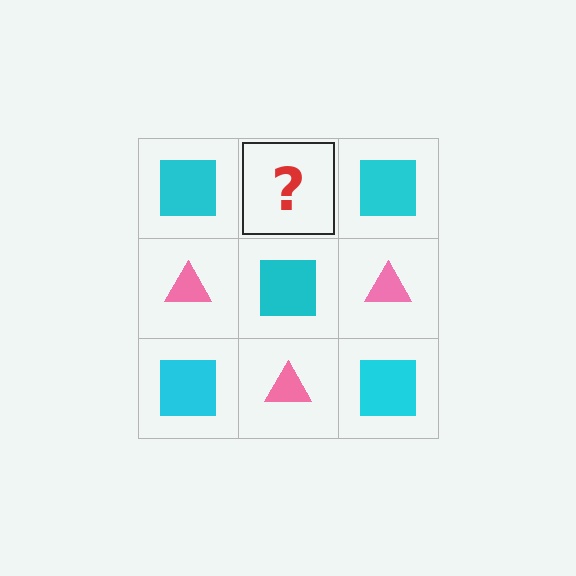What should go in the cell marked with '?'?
The missing cell should contain a pink triangle.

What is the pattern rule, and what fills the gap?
The rule is that it alternates cyan square and pink triangle in a checkerboard pattern. The gap should be filled with a pink triangle.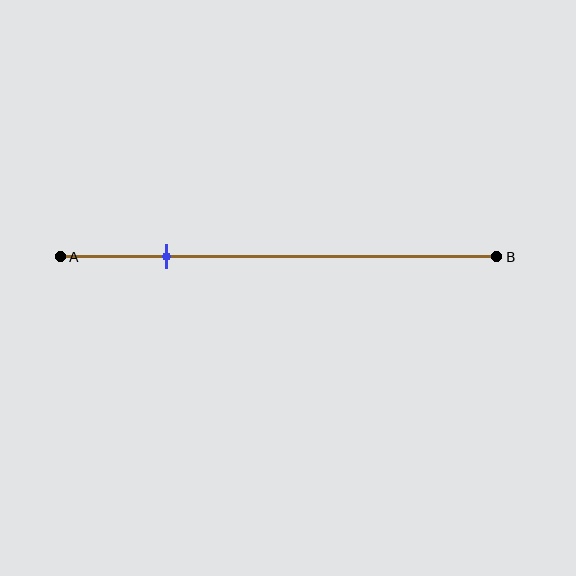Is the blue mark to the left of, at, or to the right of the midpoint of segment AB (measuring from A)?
The blue mark is to the left of the midpoint of segment AB.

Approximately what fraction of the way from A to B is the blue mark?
The blue mark is approximately 25% of the way from A to B.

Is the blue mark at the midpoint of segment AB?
No, the mark is at about 25% from A, not at the 50% midpoint.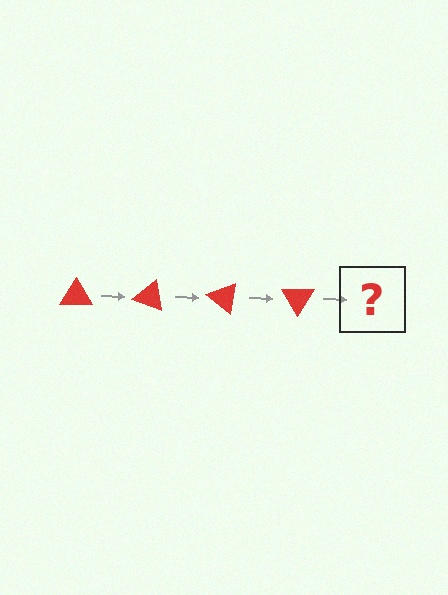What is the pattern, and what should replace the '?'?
The pattern is that the triangle rotates 20 degrees each step. The '?' should be a red triangle rotated 80 degrees.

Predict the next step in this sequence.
The next step is a red triangle rotated 80 degrees.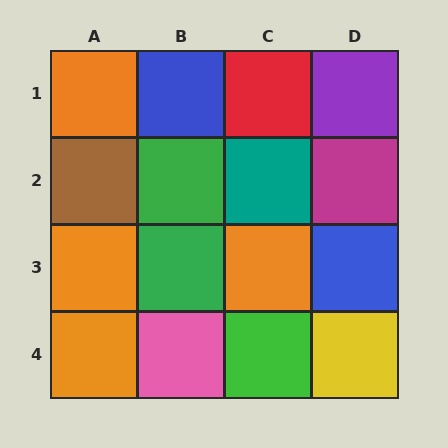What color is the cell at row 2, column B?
Green.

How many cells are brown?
1 cell is brown.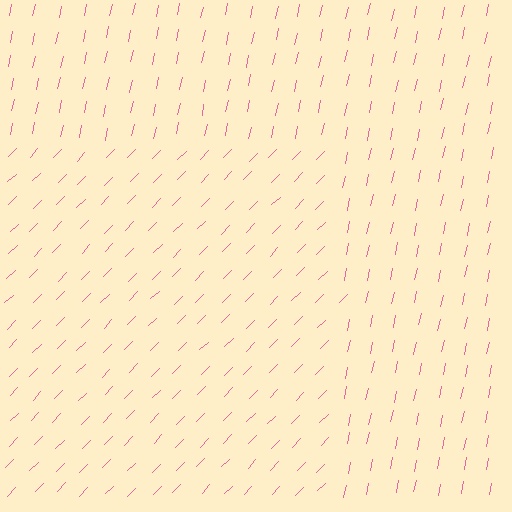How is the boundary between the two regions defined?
The boundary is defined purely by a change in line orientation (approximately 32 degrees difference). All lines are the same color and thickness.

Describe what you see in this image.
The image is filled with small pink line segments. A rectangle region in the image has lines oriented differently from the surrounding lines, creating a visible texture boundary.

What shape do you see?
I see a rectangle.